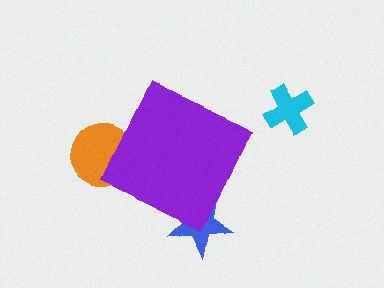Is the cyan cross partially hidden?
No, the cyan cross is fully visible.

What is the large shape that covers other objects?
A purple diamond.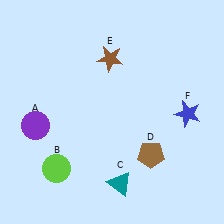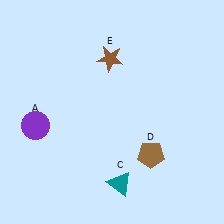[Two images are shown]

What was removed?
The lime circle (B), the blue star (F) were removed in Image 2.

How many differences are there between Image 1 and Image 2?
There are 2 differences between the two images.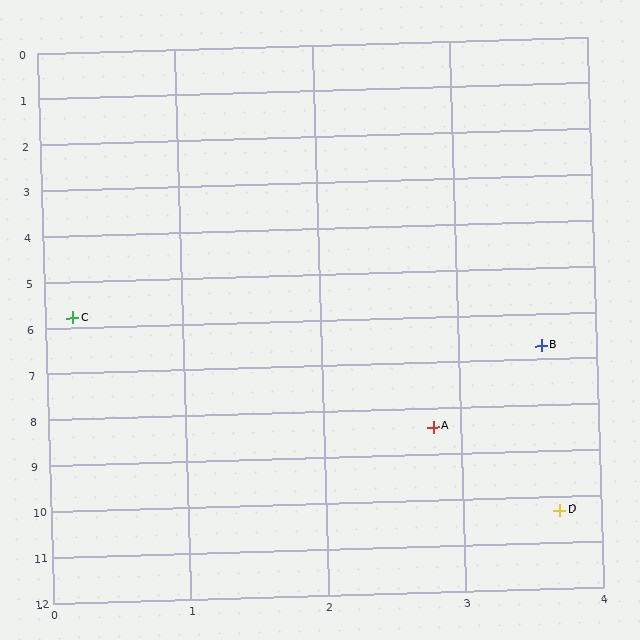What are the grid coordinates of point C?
Point C is at approximately (0.2, 5.8).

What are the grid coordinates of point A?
Point A is at approximately (2.8, 8.4).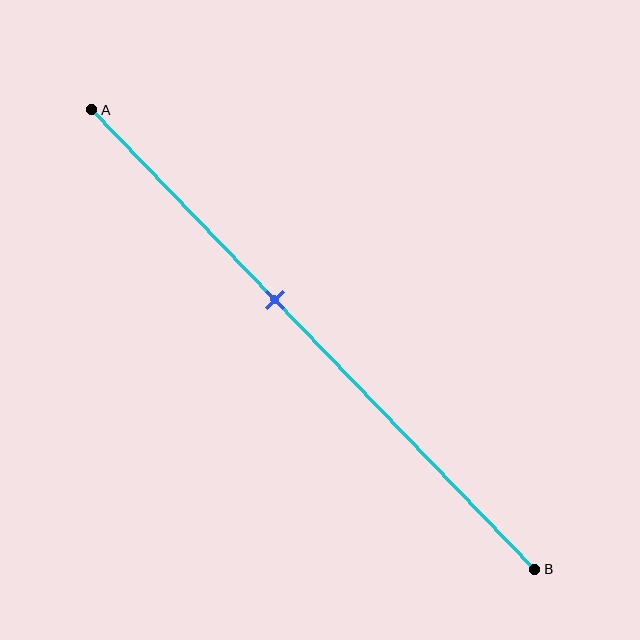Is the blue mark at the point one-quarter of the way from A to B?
No, the mark is at about 40% from A, not at the 25% one-quarter point.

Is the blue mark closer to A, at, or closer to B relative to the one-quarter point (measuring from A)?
The blue mark is closer to point B than the one-quarter point of segment AB.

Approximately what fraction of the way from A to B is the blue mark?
The blue mark is approximately 40% of the way from A to B.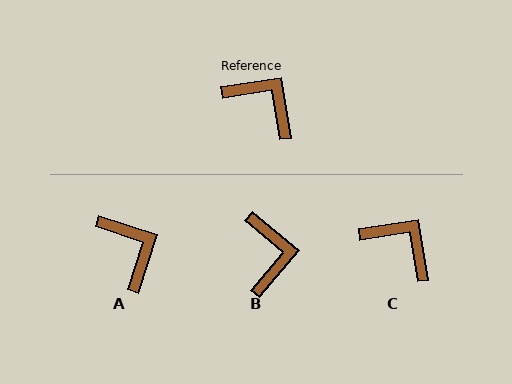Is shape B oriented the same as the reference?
No, it is off by about 49 degrees.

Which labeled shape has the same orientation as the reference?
C.